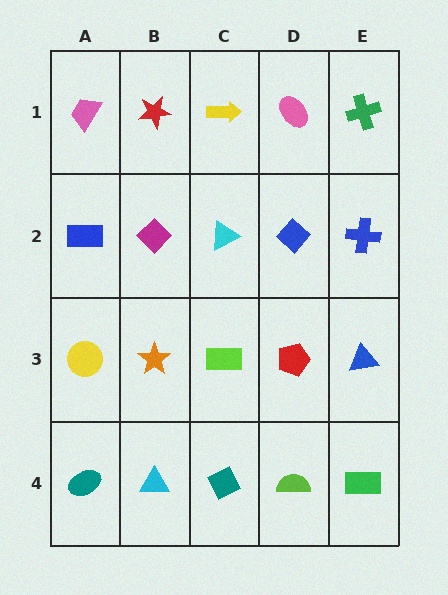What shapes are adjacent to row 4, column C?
A lime rectangle (row 3, column C), a cyan triangle (row 4, column B), a lime semicircle (row 4, column D).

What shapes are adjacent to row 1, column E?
A blue cross (row 2, column E), a pink ellipse (row 1, column D).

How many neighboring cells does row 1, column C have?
3.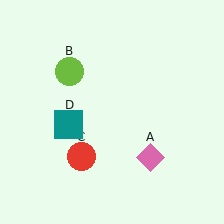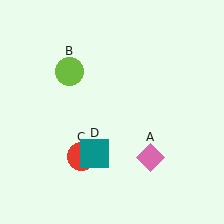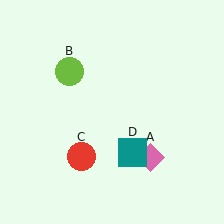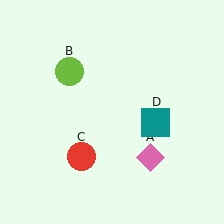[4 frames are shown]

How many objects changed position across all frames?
1 object changed position: teal square (object D).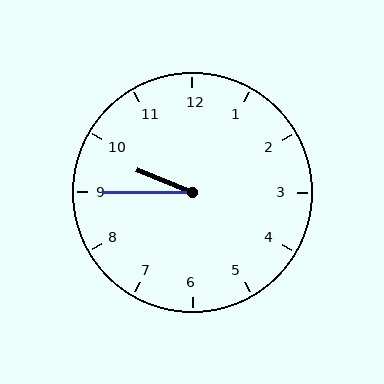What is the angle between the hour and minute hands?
Approximately 22 degrees.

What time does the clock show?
9:45.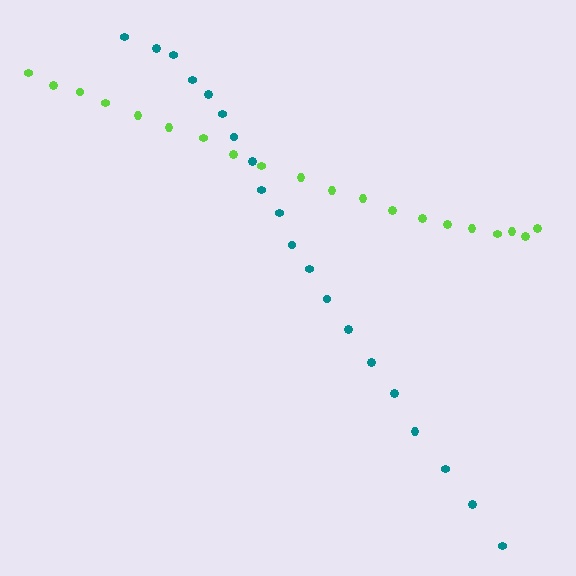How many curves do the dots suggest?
There are 2 distinct paths.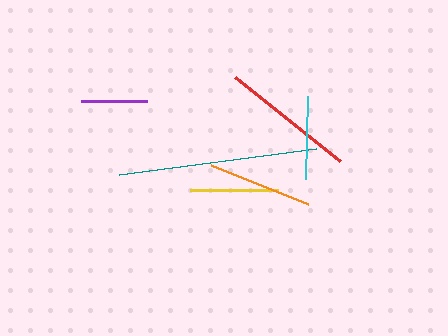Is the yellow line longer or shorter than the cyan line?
The yellow line is longer than the cyan line.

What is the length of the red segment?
The red segment is approximately 135 pixels long.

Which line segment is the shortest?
The purple line is the shortest at approximately 66 pixels.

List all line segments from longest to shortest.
From longest to shortest: teal, red, orange, yellow, cyan, purple.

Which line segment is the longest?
The teal line is the longest at approximately 199 pixels.